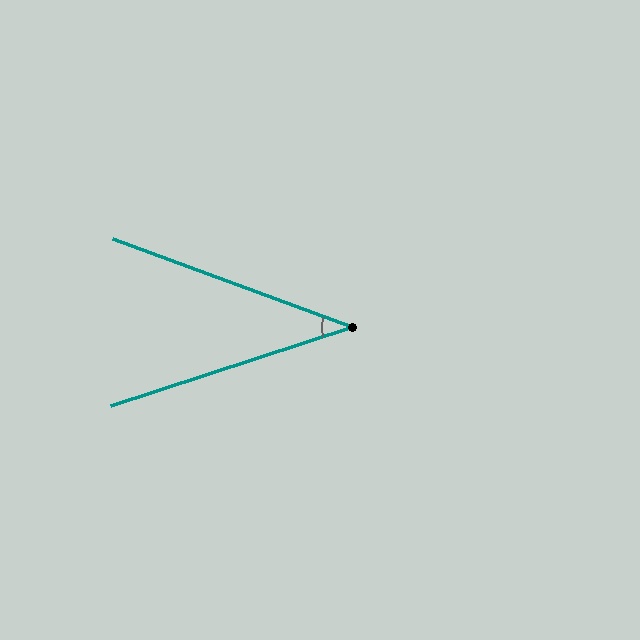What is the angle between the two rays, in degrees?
Approximately 38 degrees.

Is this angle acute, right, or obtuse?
It is acute.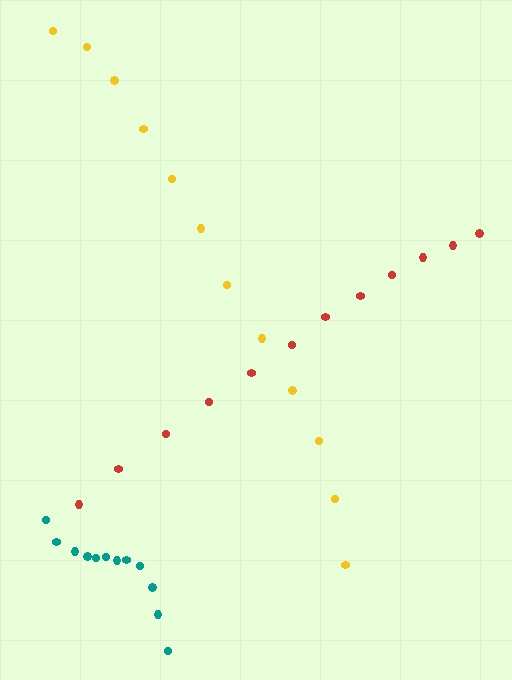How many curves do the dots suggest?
There are 3 distinct paths.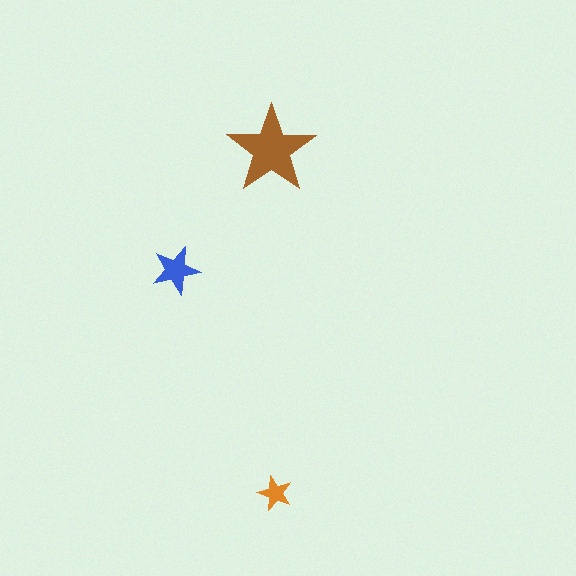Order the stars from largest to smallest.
the brown one, the blue one, the orange one.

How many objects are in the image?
There are 3 objects in the image.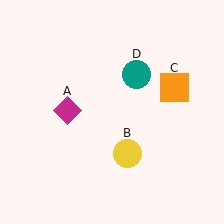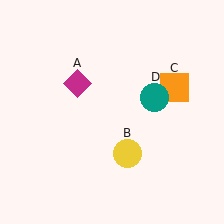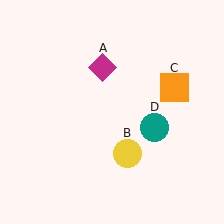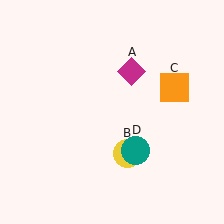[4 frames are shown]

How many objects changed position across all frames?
2 objects changed position: magenta diamond (object A), teal circle (object D).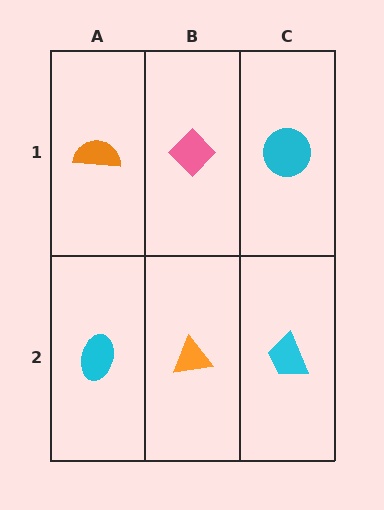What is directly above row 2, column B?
A pink diamond.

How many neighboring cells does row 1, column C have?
2.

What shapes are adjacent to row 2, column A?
An orange semicircle (row 1, column A), an orange triangle (row 2, column B).